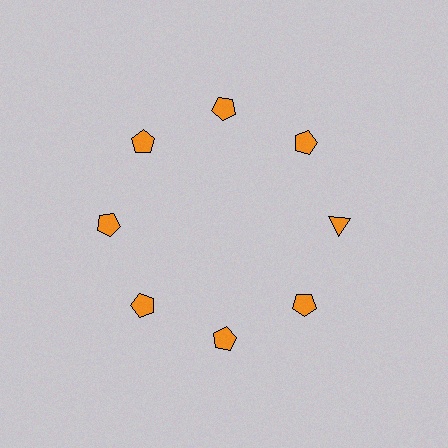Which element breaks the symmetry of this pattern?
The orange triangle at roughly the 3 o'clock position breaks the symmetry. All other shapes are orange pentagons.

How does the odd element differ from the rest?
It has a different shape: triangle instead of pentagon.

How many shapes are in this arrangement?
There are 8 shapes arranged in a ring pattern.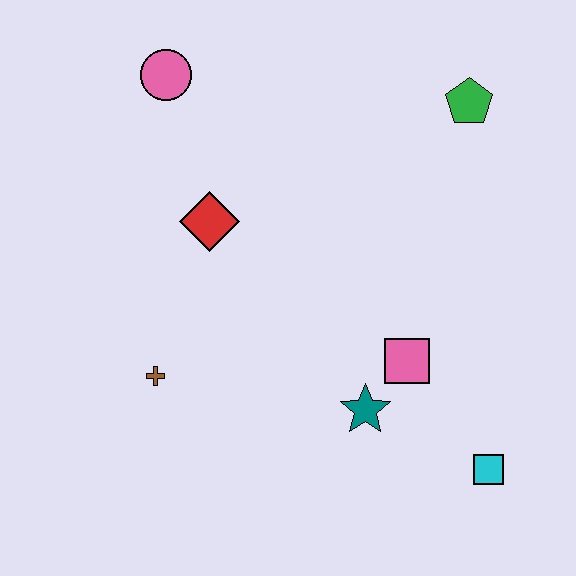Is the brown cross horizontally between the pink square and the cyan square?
No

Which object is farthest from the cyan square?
The pink circle is farthest from the cyan square.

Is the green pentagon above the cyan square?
Yes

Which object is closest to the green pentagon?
The pink square is closest to the green pentagon.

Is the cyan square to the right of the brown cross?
Yes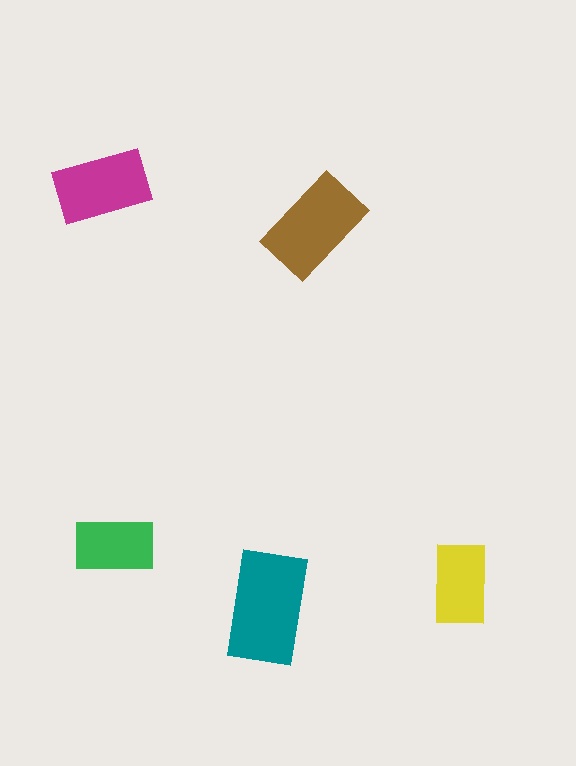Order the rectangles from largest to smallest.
the teal one, the brown one, the magenta one, the yellow one, the green one.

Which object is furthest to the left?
The magenta rectangle is leftmost.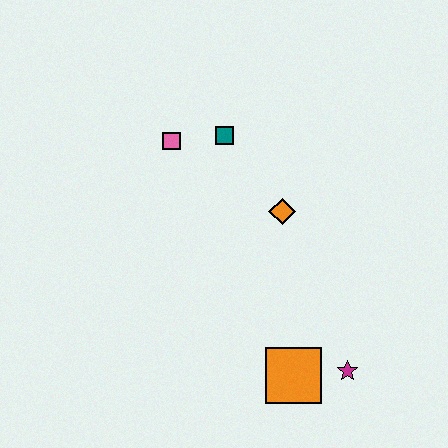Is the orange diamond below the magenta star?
No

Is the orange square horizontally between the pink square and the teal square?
No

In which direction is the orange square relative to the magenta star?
The orange square is to the left of the magenta star.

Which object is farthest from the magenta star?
The pink square is farthest from the magenta star.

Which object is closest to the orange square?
The magenta star is closest to the orange square.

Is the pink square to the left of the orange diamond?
Yes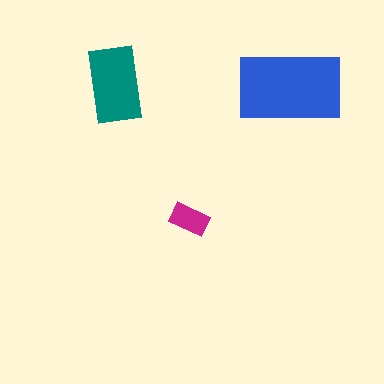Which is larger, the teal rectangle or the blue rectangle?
The blue one.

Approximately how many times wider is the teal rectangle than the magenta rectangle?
About 2 times wider.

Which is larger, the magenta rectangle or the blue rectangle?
The blue one.